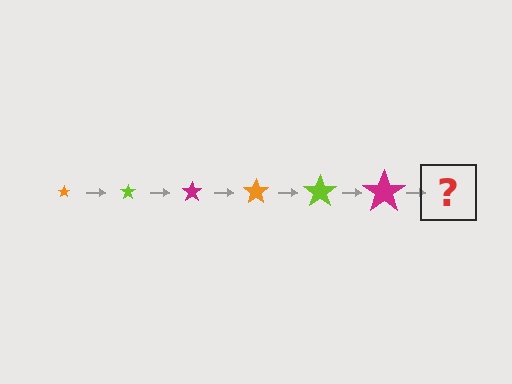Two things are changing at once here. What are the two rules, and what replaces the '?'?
The two rules are that the star grows larger each step and the color cycles through orange, lime, and magenta. The '?' should be an orange star, larger than the previous one.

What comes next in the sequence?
The next element should be an orange star, larger than the previous one.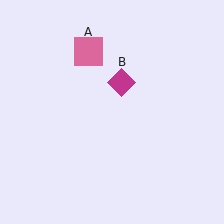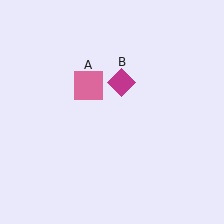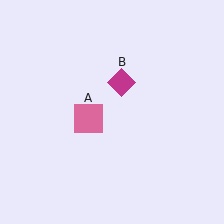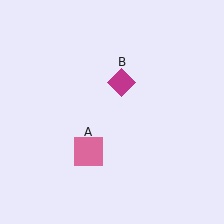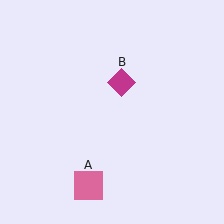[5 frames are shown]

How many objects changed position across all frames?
1 object changed position: pink square (object A).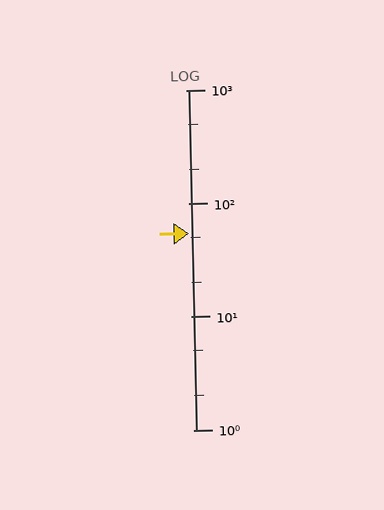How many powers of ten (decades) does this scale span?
The scale spans 3 decades, from 1 to 1000.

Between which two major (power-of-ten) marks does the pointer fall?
The pointer is between 10 and 100.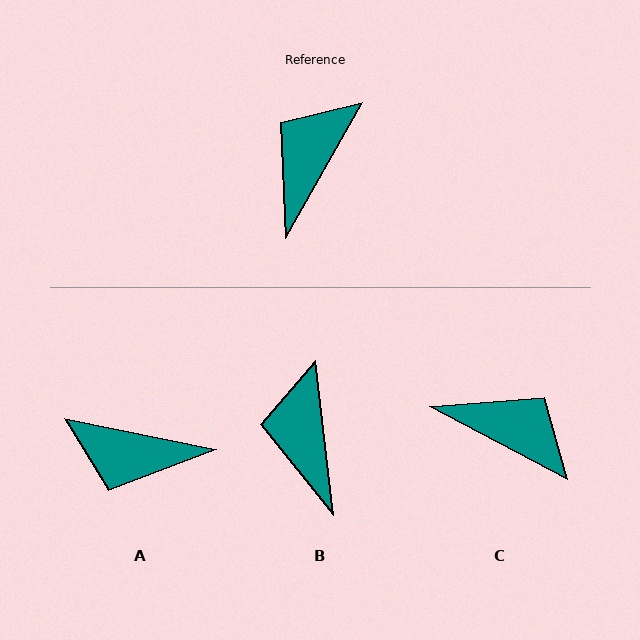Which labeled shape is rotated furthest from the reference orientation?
A, about 108 degrees away.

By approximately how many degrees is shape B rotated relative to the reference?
Approximately 36 degrees counter-clockwise.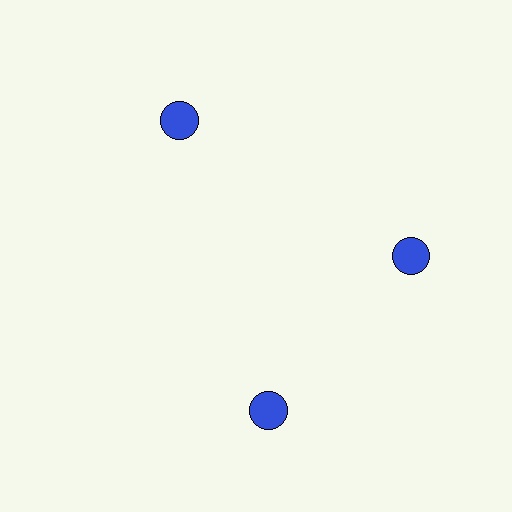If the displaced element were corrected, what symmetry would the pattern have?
It would have 3-fold rotational symmetry — the pattern would map onto itself every 120 degrees.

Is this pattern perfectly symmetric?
No. The 3 blue circles are arranged in a ring, but one element near the 7 o'clock position is rotated out of alignment along the ring, breaking the 3-fold rotational symmetry.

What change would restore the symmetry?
The symmetry would be restored by rotating it back into even spacing with its neighbors so that all 3 circles sit at equal angles and equal distance from the center.